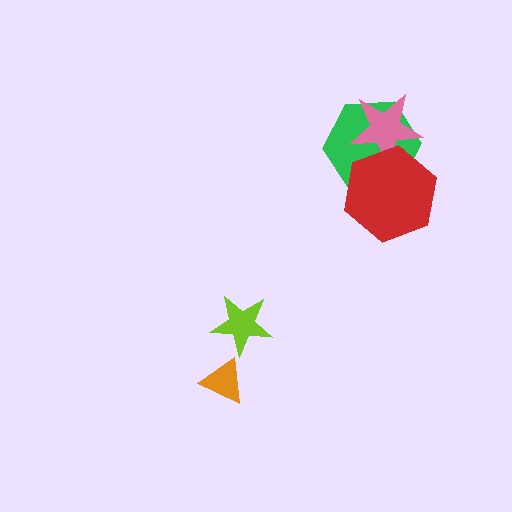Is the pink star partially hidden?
Yes, it is partially covered by another shape.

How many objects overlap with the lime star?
0 objects overlap with the lime star.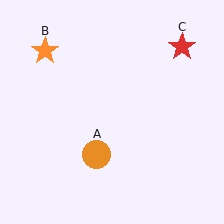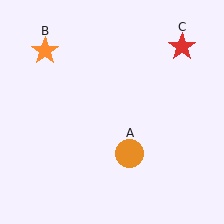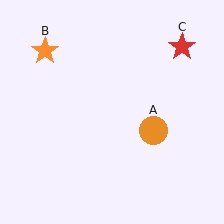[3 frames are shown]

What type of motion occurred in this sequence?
The orange circle (object A) rotated counterclockwise around the center of the scene.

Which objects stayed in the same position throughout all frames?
Orange star (object B) and red star (object C) remained stationary.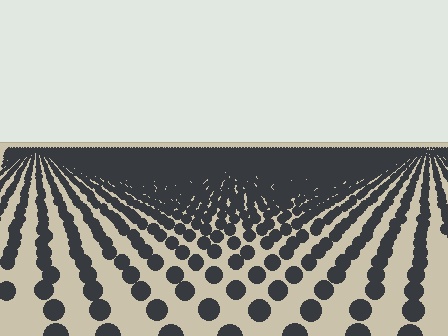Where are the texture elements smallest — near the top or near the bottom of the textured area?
Near the top.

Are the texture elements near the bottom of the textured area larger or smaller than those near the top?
Larger. Near the bottom, elements are closer to the viewer and appear at a bigger on-screen size.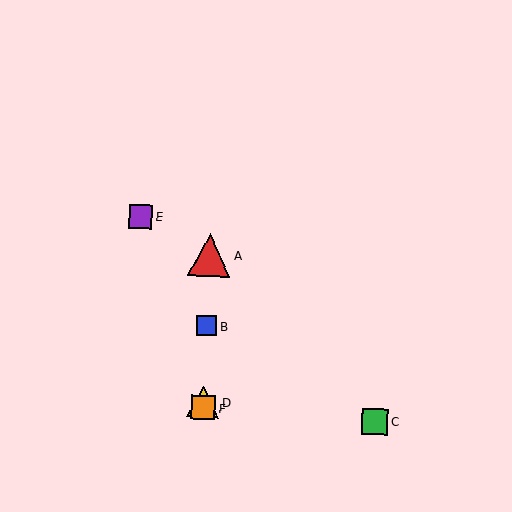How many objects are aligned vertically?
4 objects (A, B, D, F) are aligned vertically.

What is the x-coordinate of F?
Object F is at x≈203.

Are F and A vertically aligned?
Yes, both are at x≈203.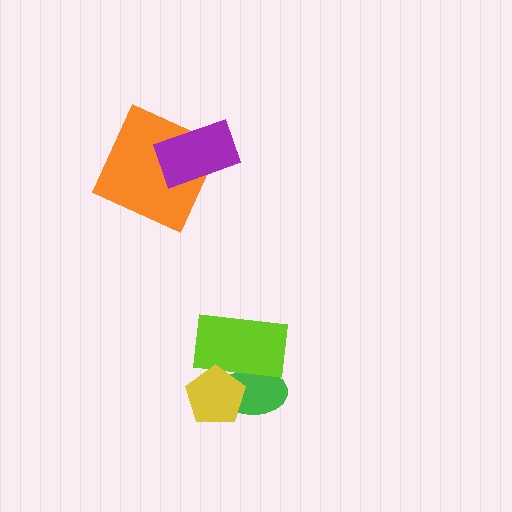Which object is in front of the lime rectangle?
The yellow pentagon is in front of the lime rectangle.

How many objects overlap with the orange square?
1 object overlaps with the orange square.